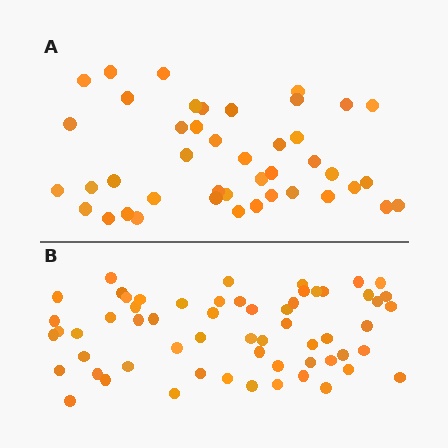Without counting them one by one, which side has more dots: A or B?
Region B (the bottom region) has more dots.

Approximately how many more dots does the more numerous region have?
Region B has approximately 15 more dots than region A.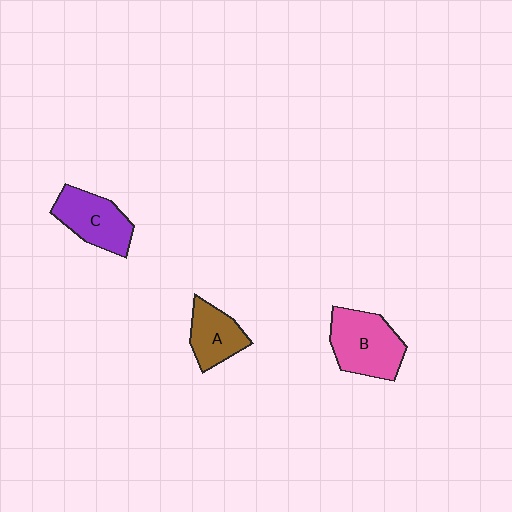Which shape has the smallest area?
Shape A (brown).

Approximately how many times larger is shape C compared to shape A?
Approximately 1.3 times.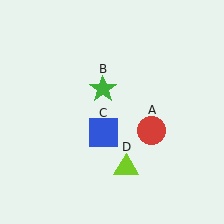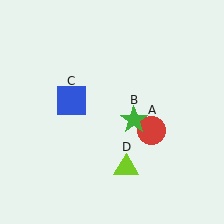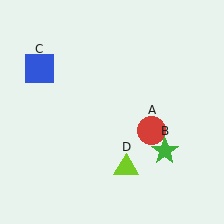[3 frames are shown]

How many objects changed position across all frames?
2 objects changed position: green star (object B), blue square (object C).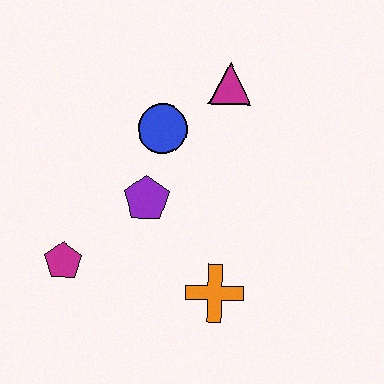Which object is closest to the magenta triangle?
The blue circle is closest to the magenta triangle.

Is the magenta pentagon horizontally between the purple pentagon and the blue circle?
No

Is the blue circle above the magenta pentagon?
Yes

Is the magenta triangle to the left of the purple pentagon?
No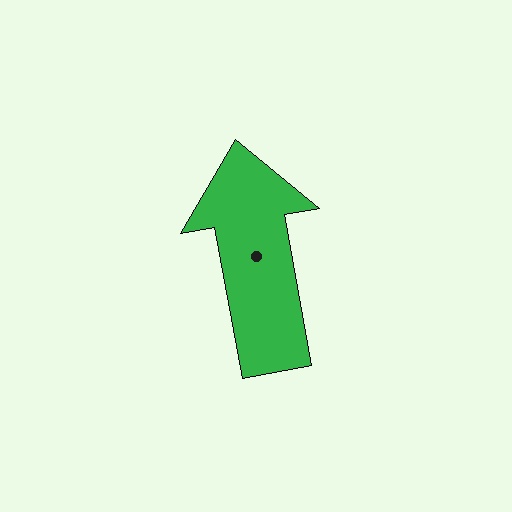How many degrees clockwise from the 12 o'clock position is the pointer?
Approximately 350 degrees.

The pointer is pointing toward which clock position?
Roughly 12 o'clock.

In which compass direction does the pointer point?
North.